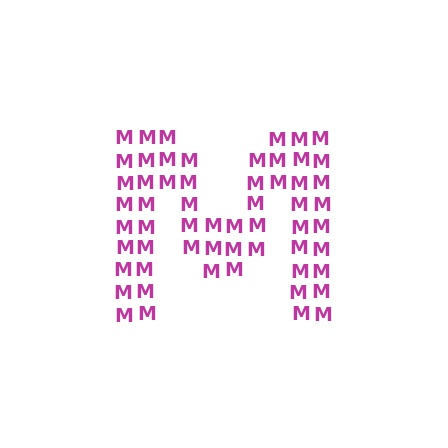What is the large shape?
The large shape is the letter M.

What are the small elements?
The small elements are letter M's.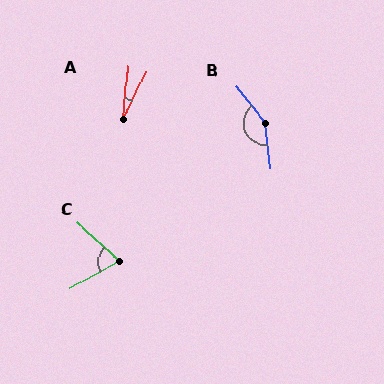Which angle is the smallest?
A, at approximately 20 degrees.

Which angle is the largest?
B, at approximately 148 degrees.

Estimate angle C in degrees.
Approximately 72 degrees.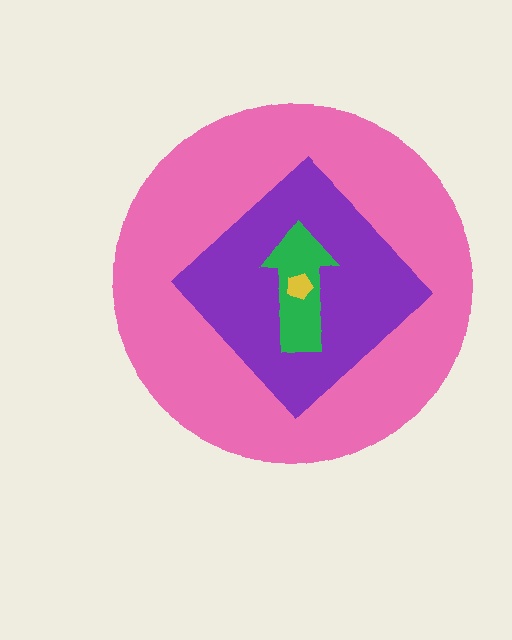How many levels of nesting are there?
4.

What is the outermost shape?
The pink circle.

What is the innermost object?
The yellow pentagon.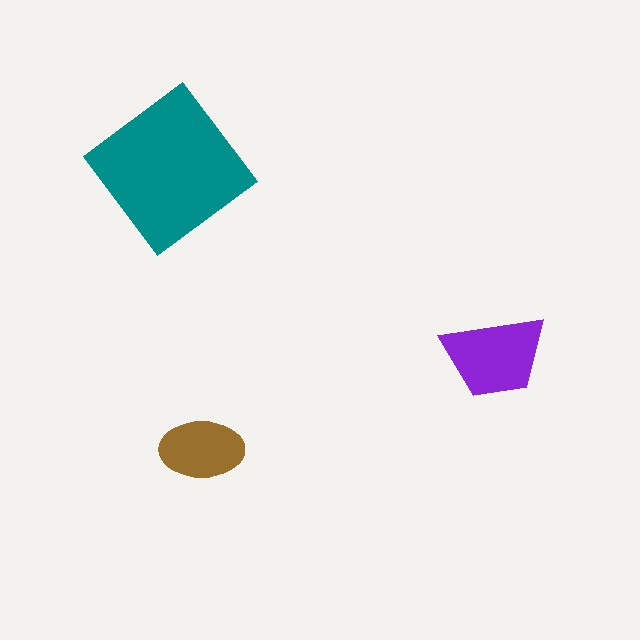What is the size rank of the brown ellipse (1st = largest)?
3rd.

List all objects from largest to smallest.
The teal diamond, the purple trapezoid, the brown ellipse.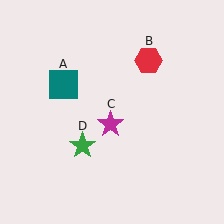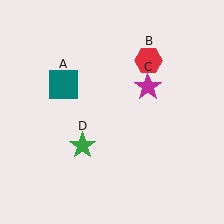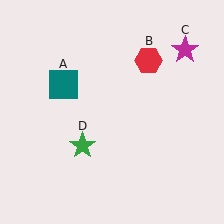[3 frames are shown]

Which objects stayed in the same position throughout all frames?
Teal square (object A) and red hexagon (object B) and green star (object D) remained stationary.